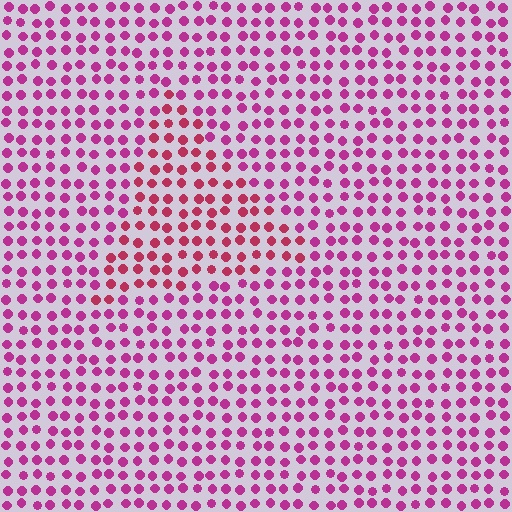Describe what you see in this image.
The image is filled with small magenta elements in a uniform arrangement. A triangle-shaped region is visible where the elements are tinted to a slightly different hue, forming a subtle color boundary.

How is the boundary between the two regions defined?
The boundary is defined purely by a slight shift in hue (about 25 degrees). Spacing, size, and orientation are identical on both sides.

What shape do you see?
I see a triangle.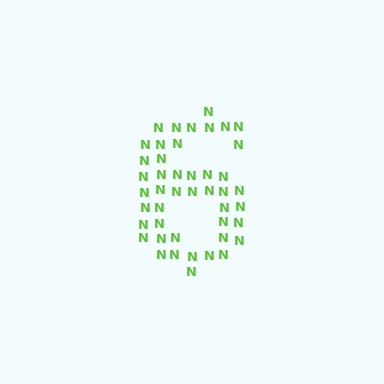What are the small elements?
The small elements are letter N's.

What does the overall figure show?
The overall figure shows the digit 6.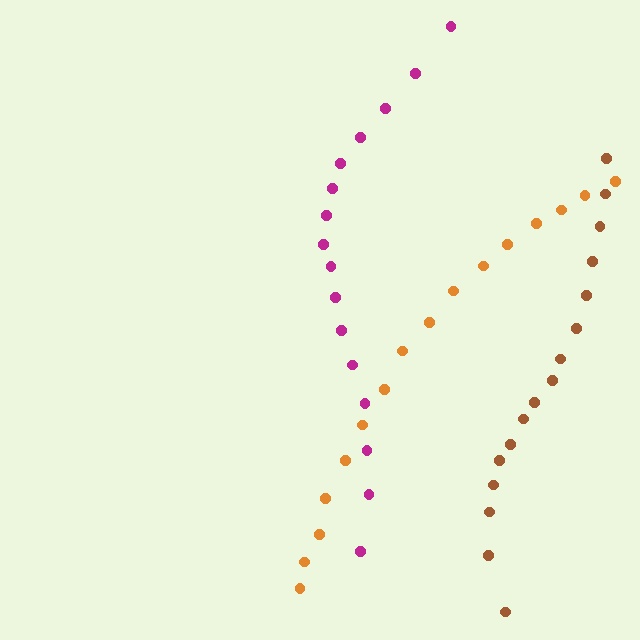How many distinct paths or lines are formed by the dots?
There are 3 distinct paths.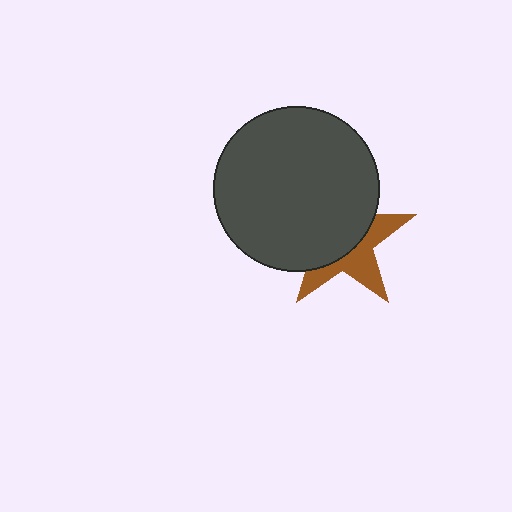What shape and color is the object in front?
The object in front is a dark gray circle.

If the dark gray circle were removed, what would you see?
You would see the complete brown star.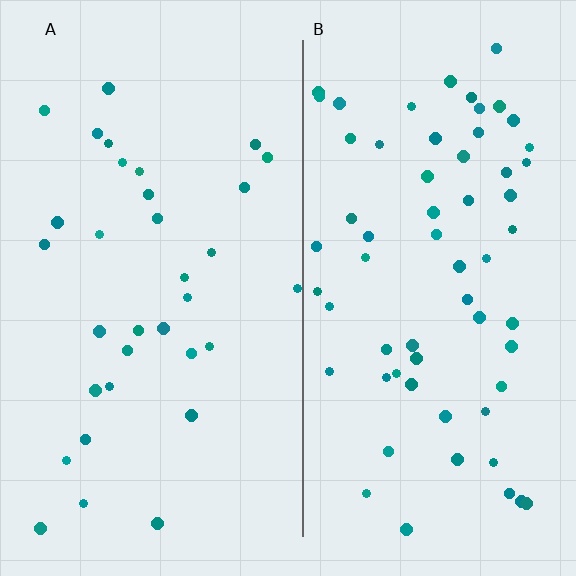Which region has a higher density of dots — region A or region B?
B (the right).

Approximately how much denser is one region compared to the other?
Approximately 1.9× — region B over region A.